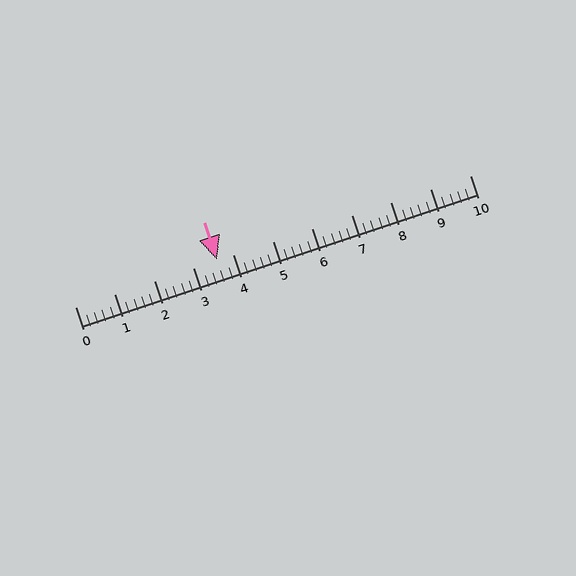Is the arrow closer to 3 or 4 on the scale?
The arrow is closer to 4.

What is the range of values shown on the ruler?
The ruler shows values from 0 to 10.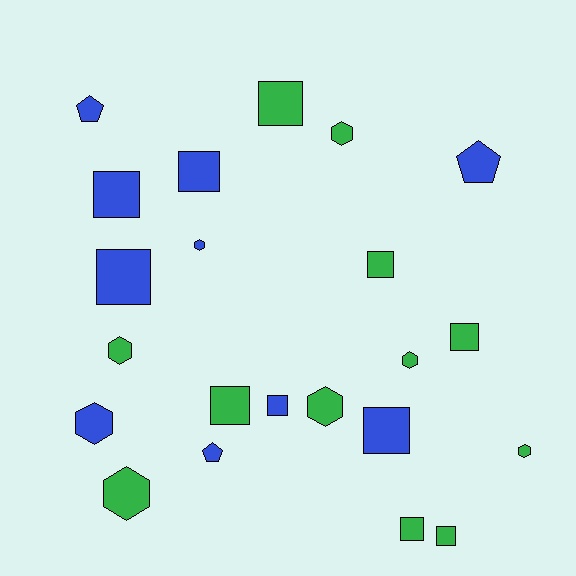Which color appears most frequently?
Green, with 12 objects.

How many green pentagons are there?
There are no green pentagons.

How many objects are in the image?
There are 22 objects.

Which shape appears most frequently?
Square, with 11 objects.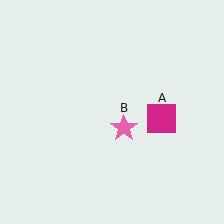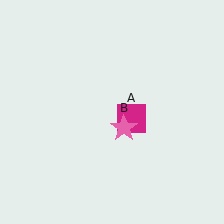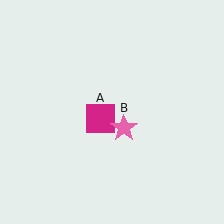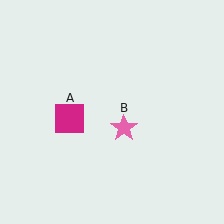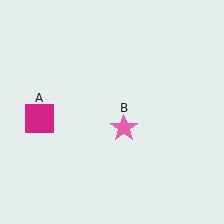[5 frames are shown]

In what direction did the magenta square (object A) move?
The magenta square (object A) moved left.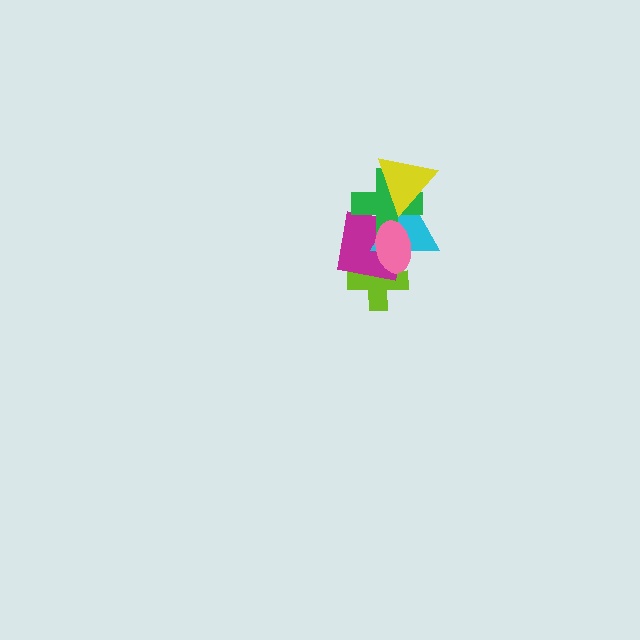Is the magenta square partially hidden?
Yes, it is partially covered by another shape.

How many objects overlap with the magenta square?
4 objects overlap with the magenta square.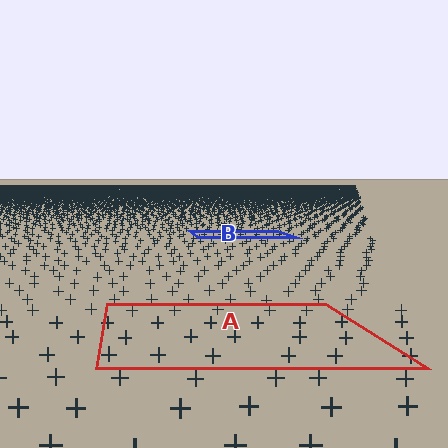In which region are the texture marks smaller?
The texture marks are smaller in region B, because it is farther away.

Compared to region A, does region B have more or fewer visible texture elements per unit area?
Region B has more texture elements per unit area — they are packed more densely because it is farther away.